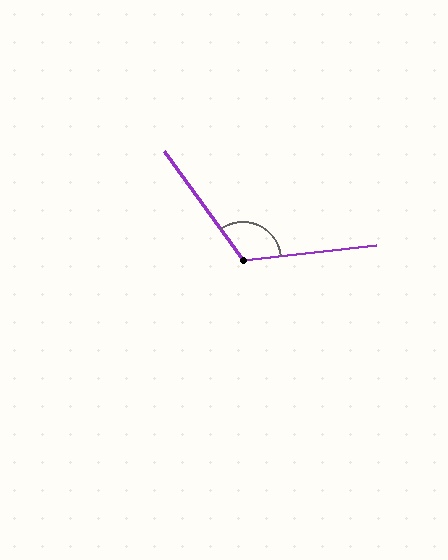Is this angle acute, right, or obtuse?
It is obtuse.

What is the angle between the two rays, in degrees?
Approximately 120 degrees.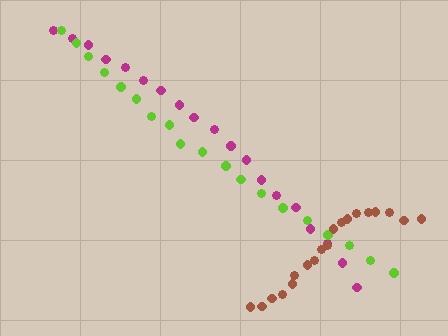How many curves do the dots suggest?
There are 3 distinct paths.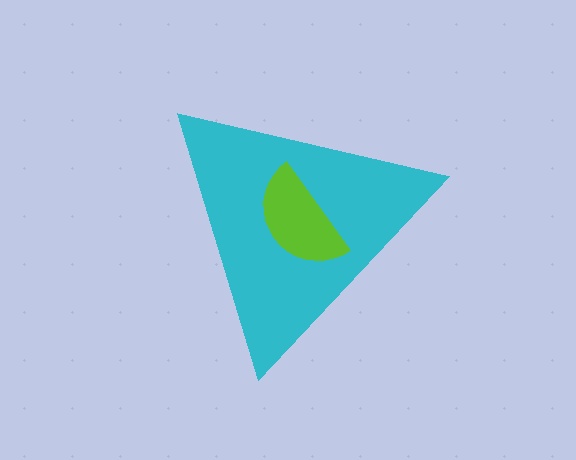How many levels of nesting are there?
2.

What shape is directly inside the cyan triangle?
The lime semicircle.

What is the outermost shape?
The cyan triangle.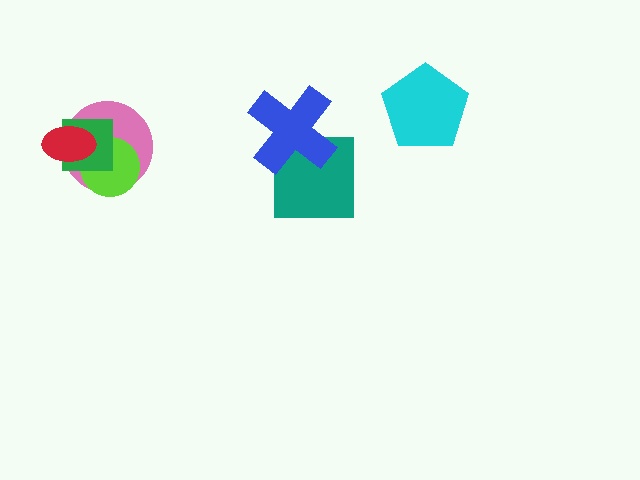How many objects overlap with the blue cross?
1 object overlaps with the blue cross.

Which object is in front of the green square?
The red ellipse is in front of the green square.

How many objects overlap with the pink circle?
3 objects overlap with the pink circle.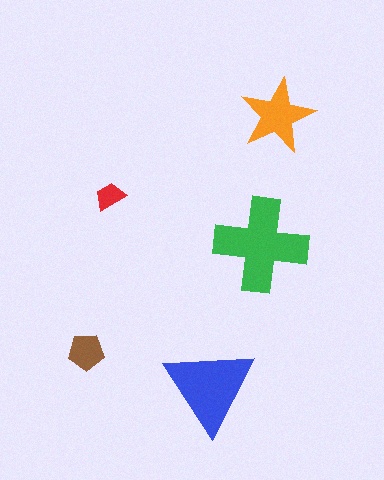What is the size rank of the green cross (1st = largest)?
1st.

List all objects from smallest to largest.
The red trapezoid, the brown pentagon, the orange star, the blue triangle, the green cross.